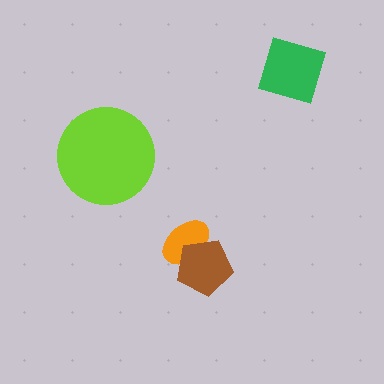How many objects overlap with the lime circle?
0 objects overlap with the lime circle.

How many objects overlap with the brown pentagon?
1 object overlaps with the brown pentagon.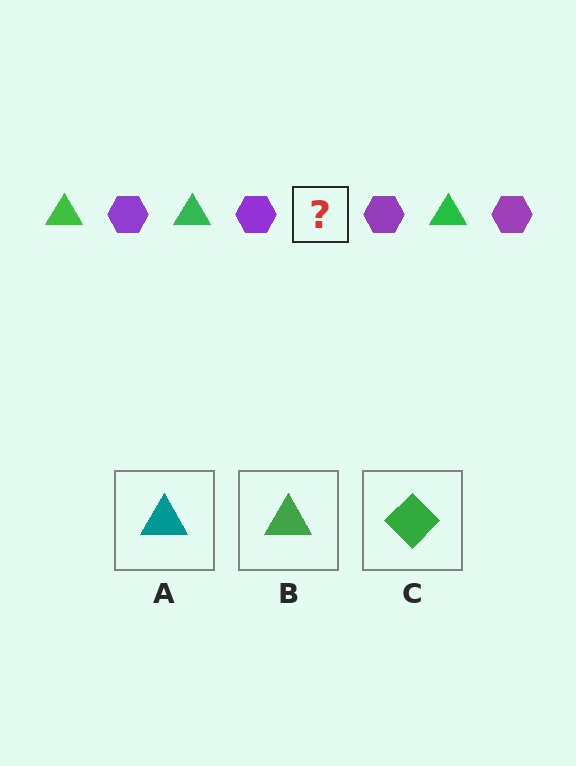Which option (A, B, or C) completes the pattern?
B.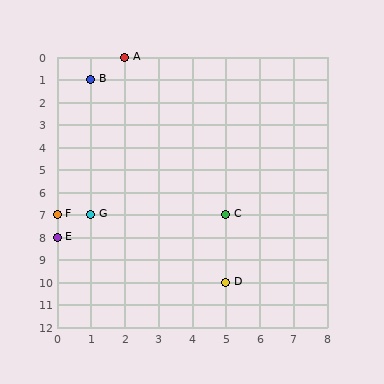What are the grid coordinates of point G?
Point G is at grid coordinates (1, 7).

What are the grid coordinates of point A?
Point A is at grid coordinates (2, 0).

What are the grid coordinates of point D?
Point D is at grid coordinates (5, 10).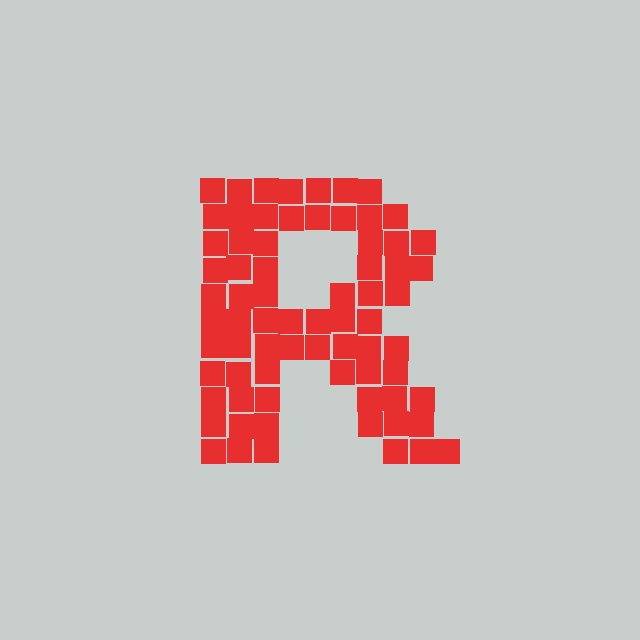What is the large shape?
The large shape is the letter R.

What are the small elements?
The small elements are squares.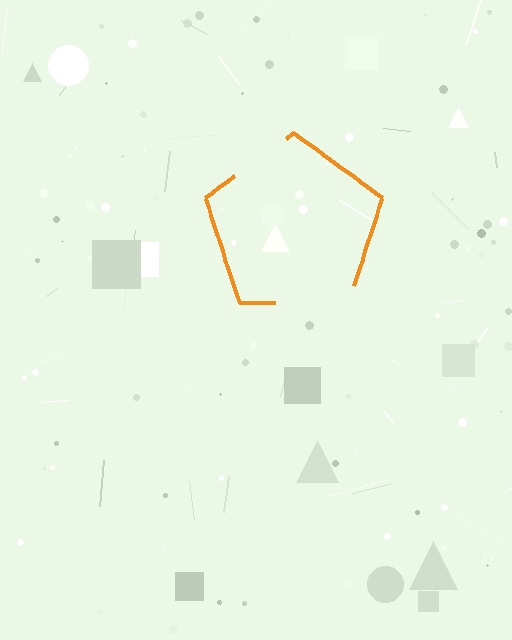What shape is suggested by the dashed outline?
The dashed outline suggests a pentagon.